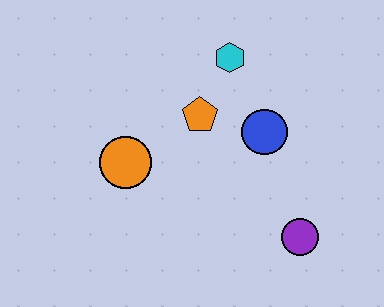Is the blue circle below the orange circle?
No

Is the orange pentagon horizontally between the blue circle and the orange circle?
Yes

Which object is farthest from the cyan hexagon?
The purple circle is farthest from the cyan hexagon.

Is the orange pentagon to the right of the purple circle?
No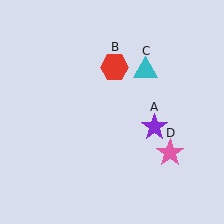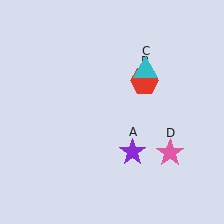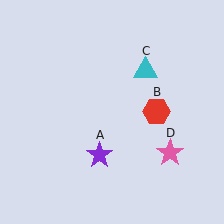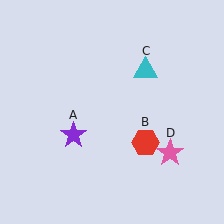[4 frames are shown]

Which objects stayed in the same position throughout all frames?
Cyan triangle (object C) and pink star (object D) remained stationary.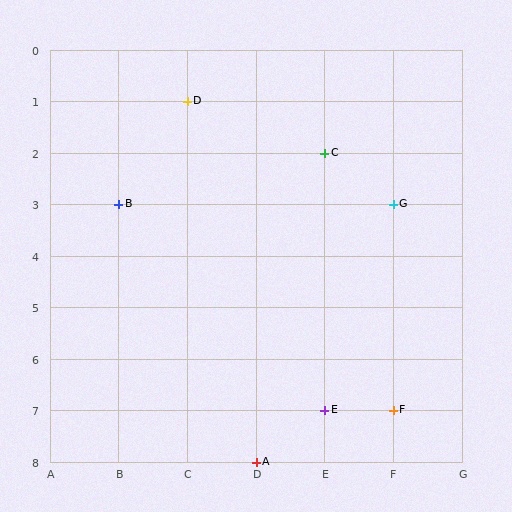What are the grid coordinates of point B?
Point B is at grid coordinates (B, 3).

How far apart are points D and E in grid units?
Points D and E are 2 columns and 6 rows apart (about 6.3 grid units diagonally).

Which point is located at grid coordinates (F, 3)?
Point G is at (F, 3).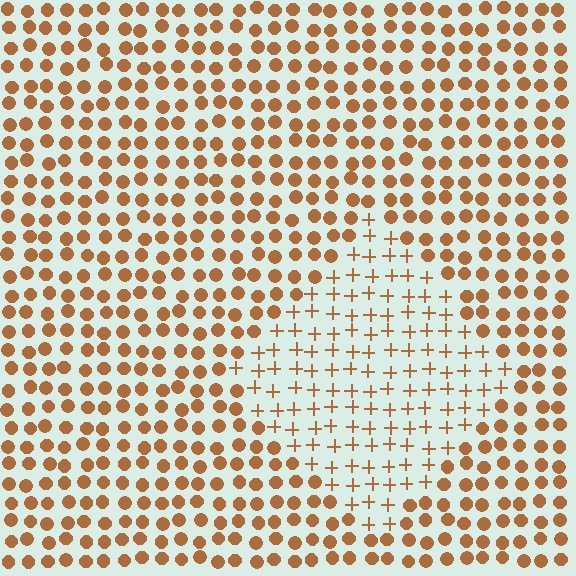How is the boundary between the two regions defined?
The boundary is defined by a change in element shape: plus signs inside vs. circles outside. All elements share the same color and spacing.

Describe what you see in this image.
The image is filled with small brown elements arranged in a uniform grid. A diamond-shaped region contains plus signs, while the surrounding area contains circles. The boundary is defined purely by the change in element shape.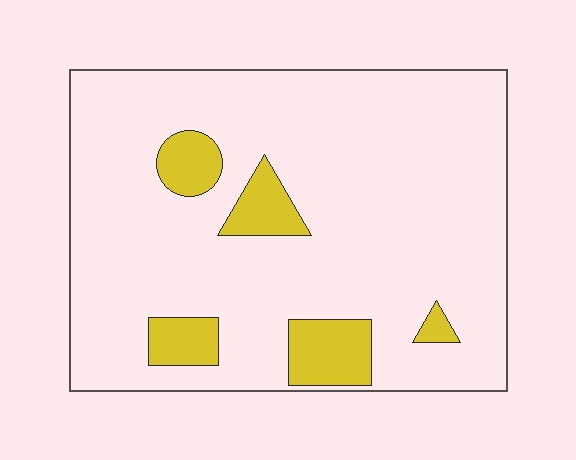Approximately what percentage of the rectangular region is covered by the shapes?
Approximately 10%.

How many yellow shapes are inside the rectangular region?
5.